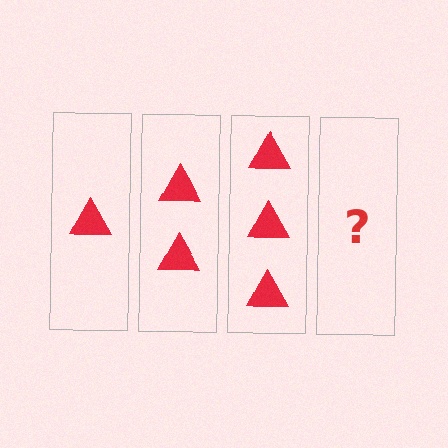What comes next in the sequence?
The next element should be 4 triangles.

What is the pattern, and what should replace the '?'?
The pattern is that each step adds one more triangle. The '?' should be 4 triangles.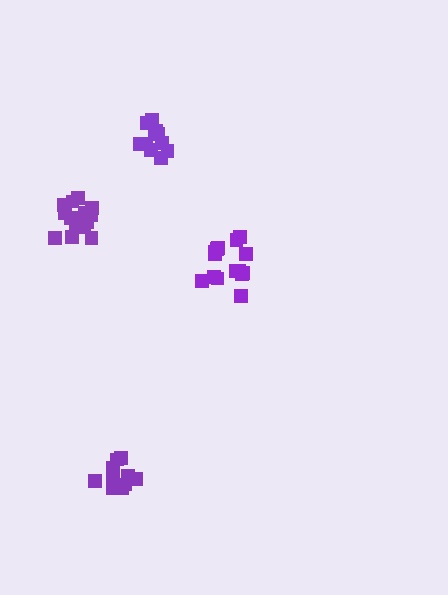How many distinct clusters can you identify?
There are 4 distinct clusters.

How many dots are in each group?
Group 1: 16 dots, Group 2: 11 dots, Group 3: 16 dots, Group 4: 11 dots (54 total).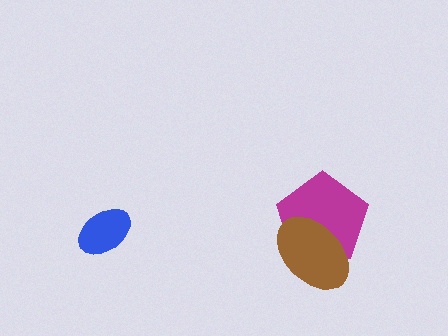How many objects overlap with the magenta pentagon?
1 object overlaps with the magenta pentagon.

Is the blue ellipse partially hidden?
No, no other shape covers it.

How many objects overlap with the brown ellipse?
1 object overlaps with the brown ellipse.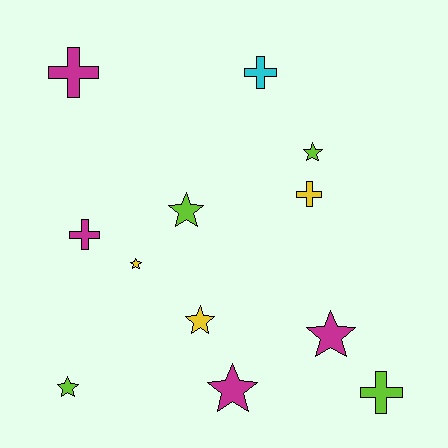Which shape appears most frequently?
Star, with 7 objects.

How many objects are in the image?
There are 12 objects.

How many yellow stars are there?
There are 2 yellow stars.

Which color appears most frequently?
Lime, with 4 objects.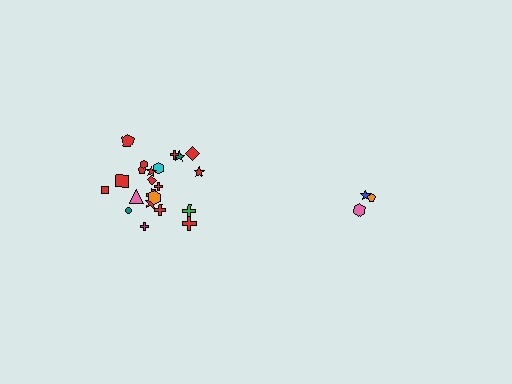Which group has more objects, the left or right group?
The left group.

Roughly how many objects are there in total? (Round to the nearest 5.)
Roughly 25 objects in total.